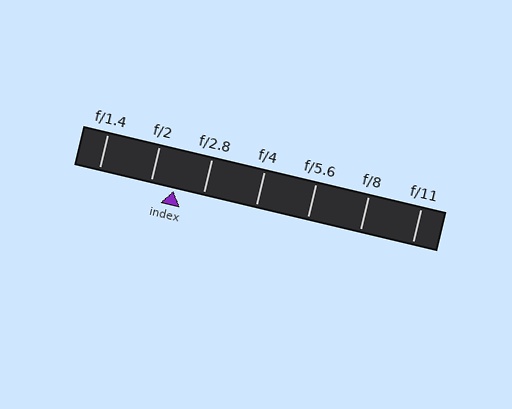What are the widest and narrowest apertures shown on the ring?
The widest aperture shown is f/1.4 and the narrowest is f/11.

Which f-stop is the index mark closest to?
The index mark is closest to f/2.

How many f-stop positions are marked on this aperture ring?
There are 7 f-stop positions marked.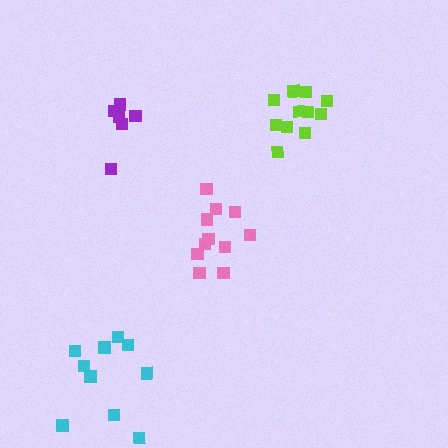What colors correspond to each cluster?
The clusters are colored: cyan, lime, purple, pink.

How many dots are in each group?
Group 1: 10 dots, Group 2: 12 dots, Group 3: 6 dots, Group 4: 11 dots (39 total).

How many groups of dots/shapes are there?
There are 4 groups.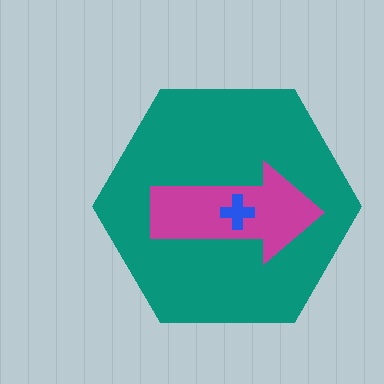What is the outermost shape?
The teal hexagon.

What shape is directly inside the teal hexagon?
The magenta arrow.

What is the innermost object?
The blue cross.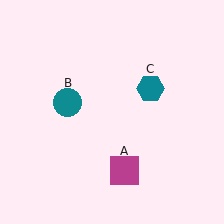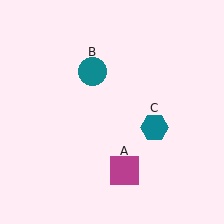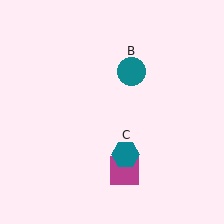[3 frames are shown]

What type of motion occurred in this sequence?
The teal circle (object B), teal hexagon (object C) rotated clockwise around the center of the scene.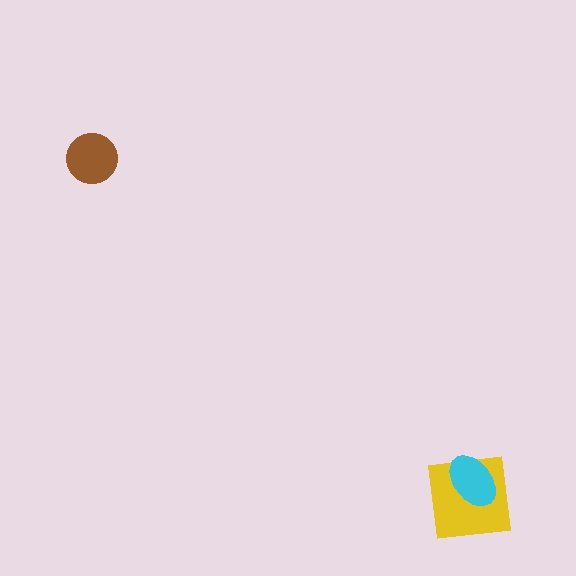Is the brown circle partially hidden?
No, no other shape covers it.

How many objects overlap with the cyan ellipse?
1 object overlaps with the cyan ellipse.